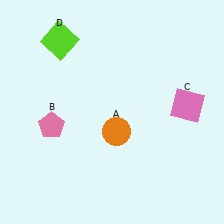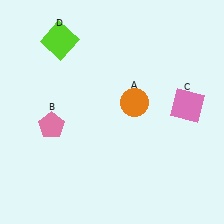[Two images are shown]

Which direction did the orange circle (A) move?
The orange circle (A) moved up.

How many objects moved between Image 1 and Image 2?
1 object moved between the two images.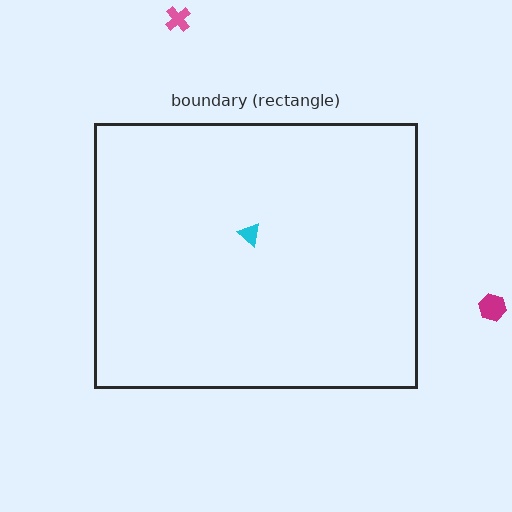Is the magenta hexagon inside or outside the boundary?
Outside.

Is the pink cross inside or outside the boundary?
Outside.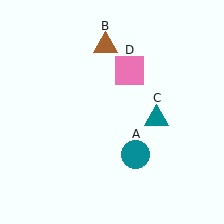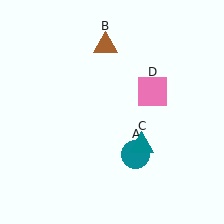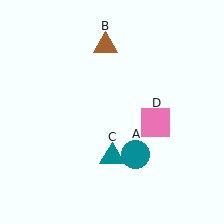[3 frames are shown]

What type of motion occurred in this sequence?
The teal triangle (object C), pink square (object D) rotated clockwise around the center of the scene.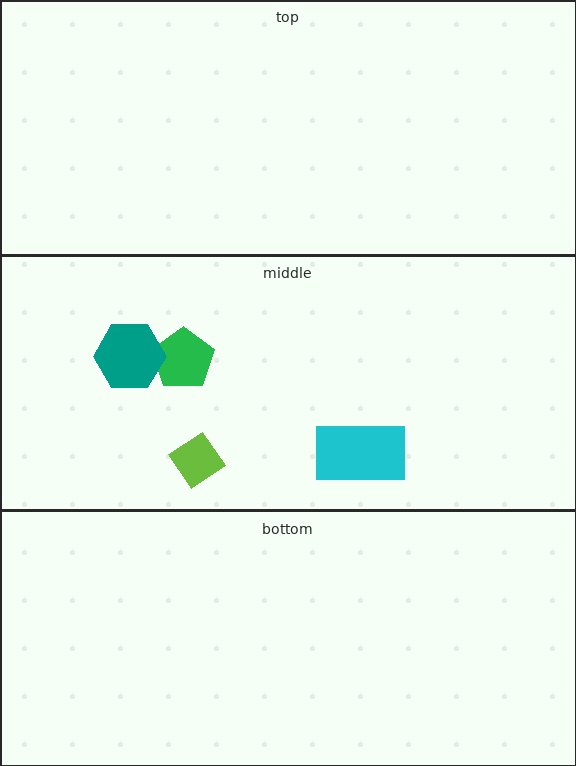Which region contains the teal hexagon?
The middle region.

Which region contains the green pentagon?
The middle region.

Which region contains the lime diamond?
The middle region.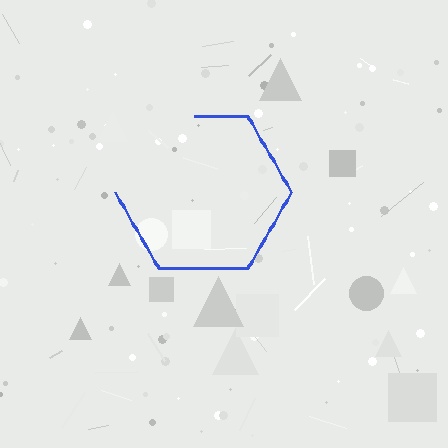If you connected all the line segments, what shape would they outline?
They would outline a hexagon.